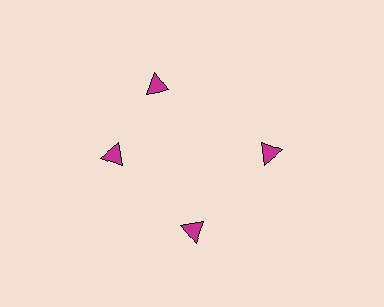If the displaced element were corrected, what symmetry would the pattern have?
It would have 4-fold rotational symmetry — the pattern would map onto itself every 90 degrees.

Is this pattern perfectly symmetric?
No. The 4 magenta triangles are arranged in a ring, but one element near the 12 o'clock position is rotated out of alignment along the ring, breaking the 4-fold rotational symmetry.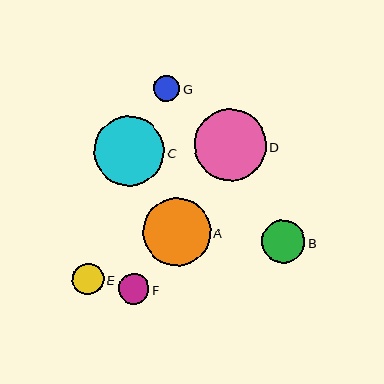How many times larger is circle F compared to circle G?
Circle F is approximately 1.2 times the size of circle G.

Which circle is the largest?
Circle D is the largest with a size of approximately 72 pixels.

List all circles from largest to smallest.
From largest to smallest: D, C, A, B, E, F, G.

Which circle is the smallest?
Circle G is the smallest with a size of approximately 26 pixels.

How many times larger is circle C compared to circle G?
Circle C is approximately 2.7 times the size of circle G.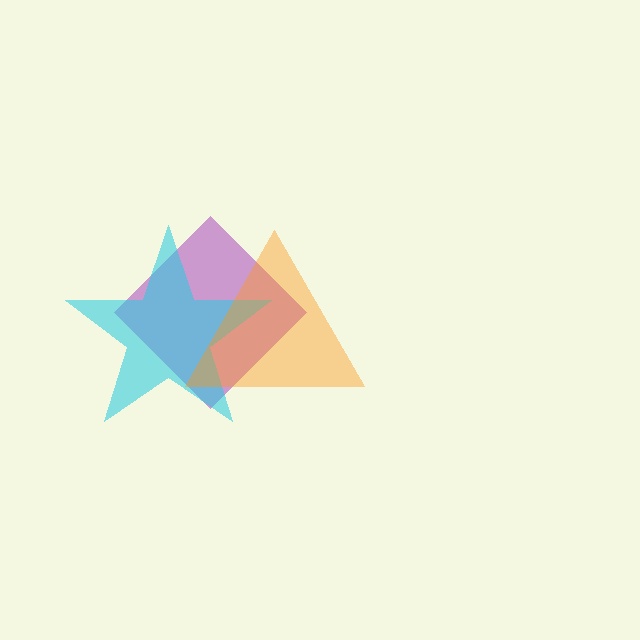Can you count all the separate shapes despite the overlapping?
Yes, there are 3 separate shapes.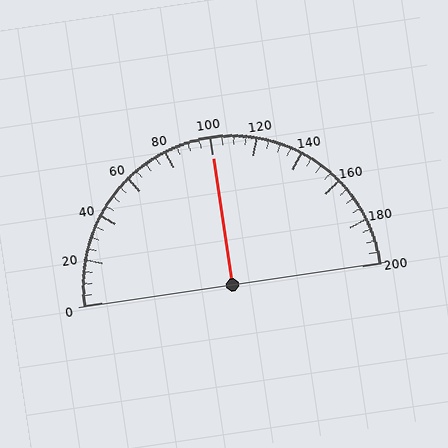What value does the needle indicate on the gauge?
The needle indicates approximately 100.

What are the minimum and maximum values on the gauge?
The gauge ranges from 0 to 200.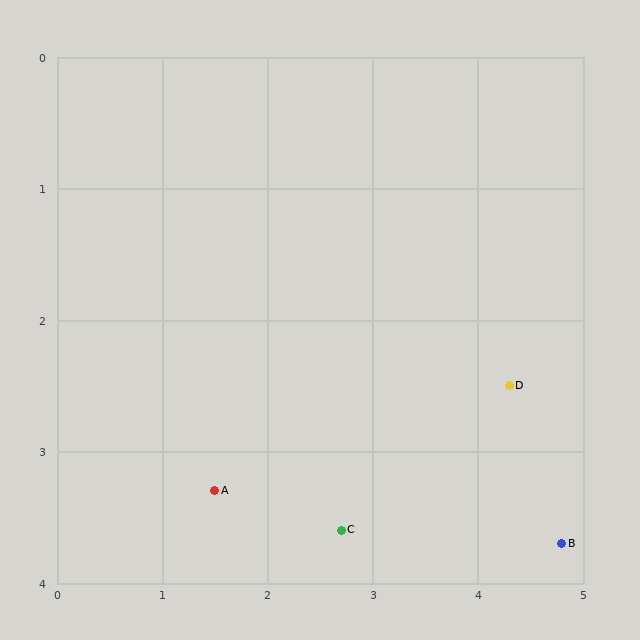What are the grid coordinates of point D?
Point D is at approximately (4.3, 2.5).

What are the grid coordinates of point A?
Point A is at approximately (1.5, 3.3).